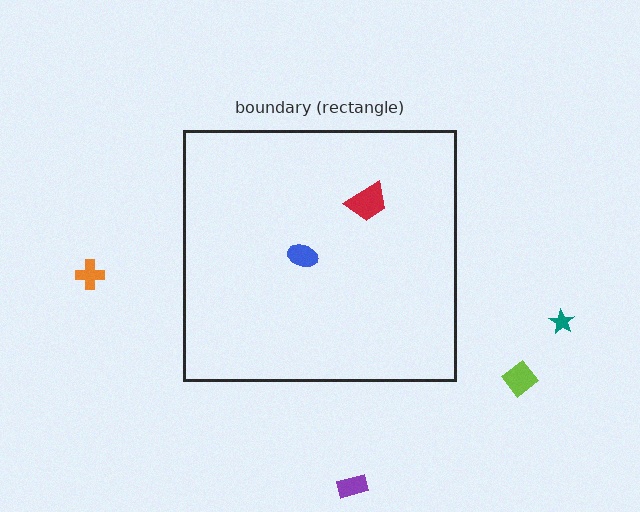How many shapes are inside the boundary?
2 inside, 4 outside.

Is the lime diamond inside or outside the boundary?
Outside.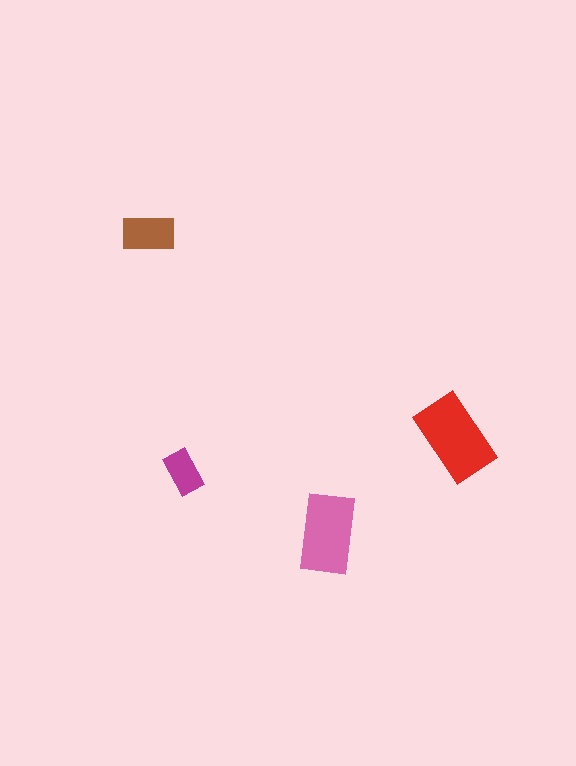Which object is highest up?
The brown rectangle is topmost.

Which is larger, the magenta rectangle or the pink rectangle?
The pink one.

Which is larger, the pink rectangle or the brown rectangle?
The pink one.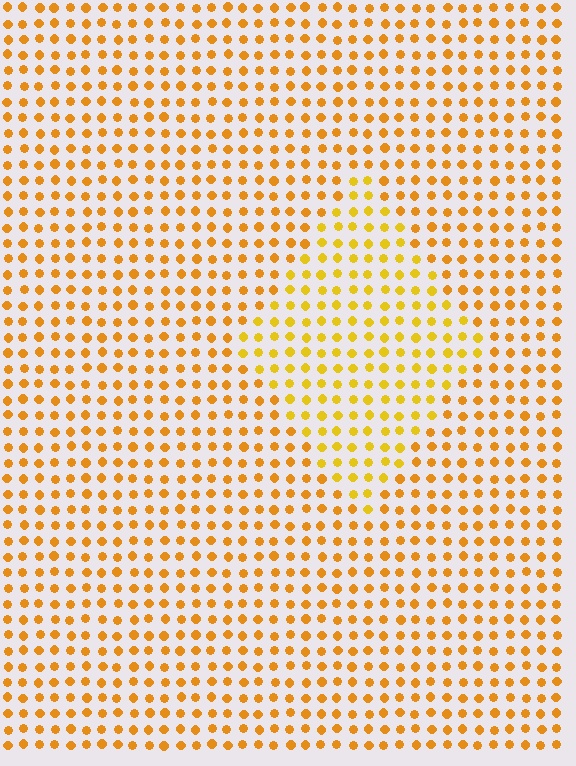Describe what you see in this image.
The image is filled with small orange elements in a uniform arrangement. A diamond-shaped region is visible where the elements are tinted to a slightly different hue, forming a subtle color boundary.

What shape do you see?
I see a diamond.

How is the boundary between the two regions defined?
The boundary is defined purely by a slight shift in hue (about 17 degrees). Spacing, size, and orientation are identical on both sides.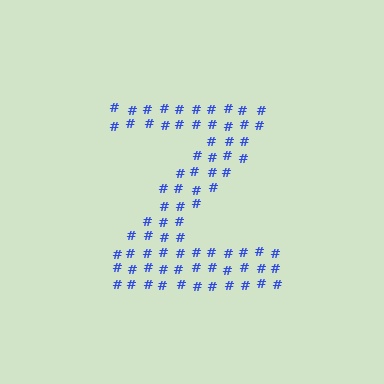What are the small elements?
The small elements are hash symbols.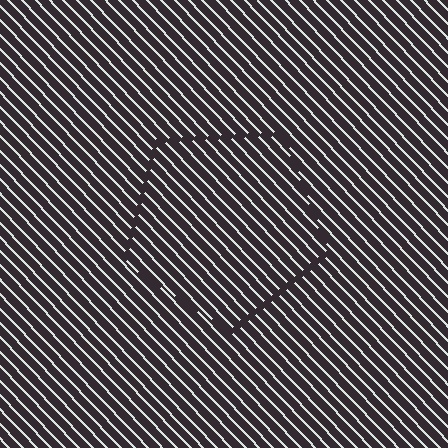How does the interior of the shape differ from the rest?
The interior of the shape contains the same grating, shifted by half a period — the contour is defined by the phase discontinuity where line-ends from the inner and outer gratings abut.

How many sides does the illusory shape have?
5 sides — the line-ends trace a pentagon.